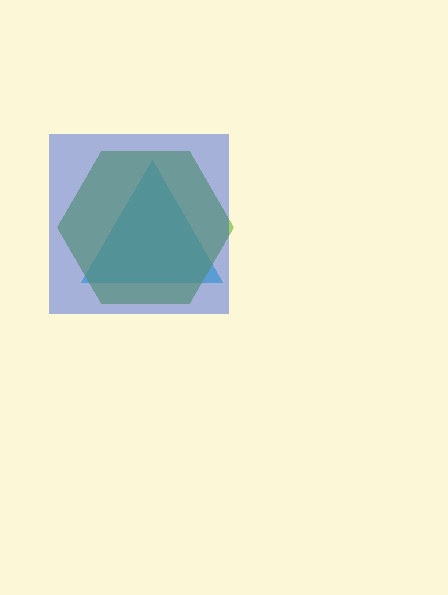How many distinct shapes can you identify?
There are 3 distinct shapes: a cyan triangle, a lime hexagon, a blue square.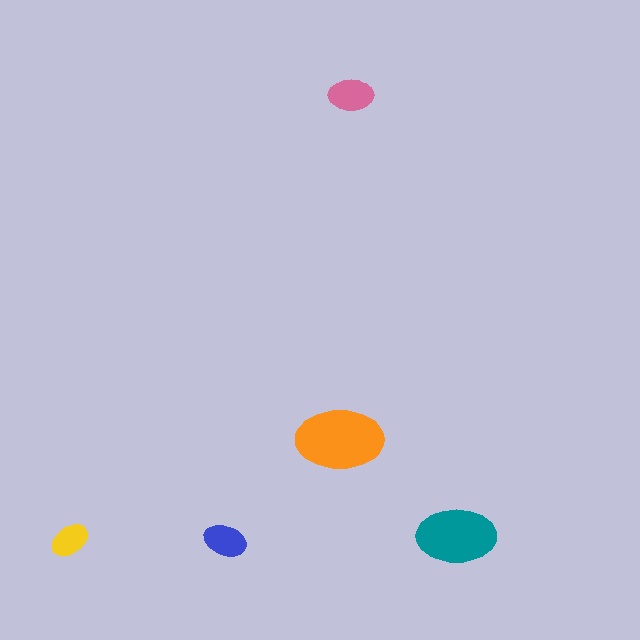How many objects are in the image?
There are 5 objects in the image.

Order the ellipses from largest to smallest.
the orange one, the teal one, the pink one, the blue one, the yellow one.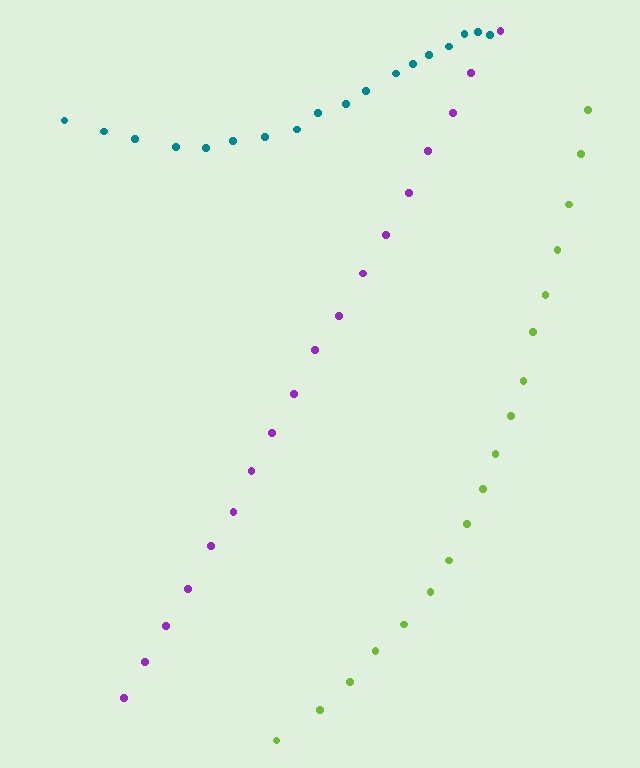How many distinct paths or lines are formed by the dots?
There are 3 distinct paths.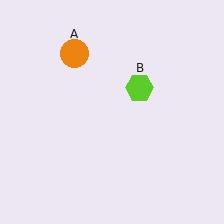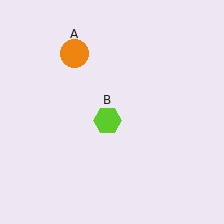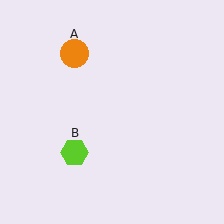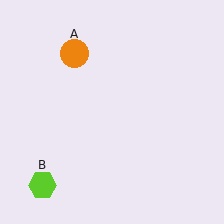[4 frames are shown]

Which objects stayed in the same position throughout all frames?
Orange circle (object A) remained stationary.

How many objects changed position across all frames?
1 object changed position: lime hexagon (object B).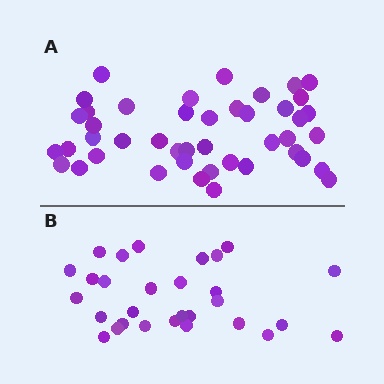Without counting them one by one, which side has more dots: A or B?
Region A (the top region) has more dots.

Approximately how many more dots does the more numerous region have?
Region A has approximately 15 more dots than region B.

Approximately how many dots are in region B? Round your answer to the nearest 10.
About 30 dots. (The exact count is 29, which rounds to 30.)